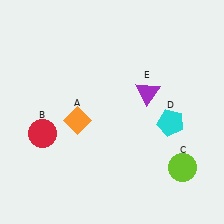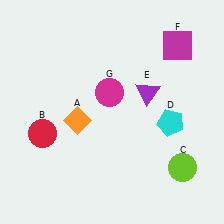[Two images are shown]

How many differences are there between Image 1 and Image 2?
There are 2 differences between the two images.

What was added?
A magenta square (F), a magenta circle (G) were added in Image 2.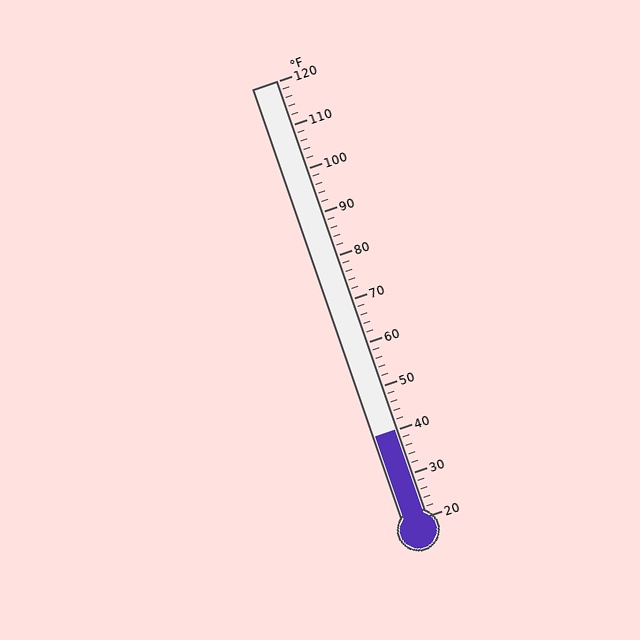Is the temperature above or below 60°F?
The temperature is below 60°F.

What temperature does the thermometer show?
The thermometer shows approximately 40°F.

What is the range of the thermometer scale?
The thermometer scale ranges from 20°F to 120°F.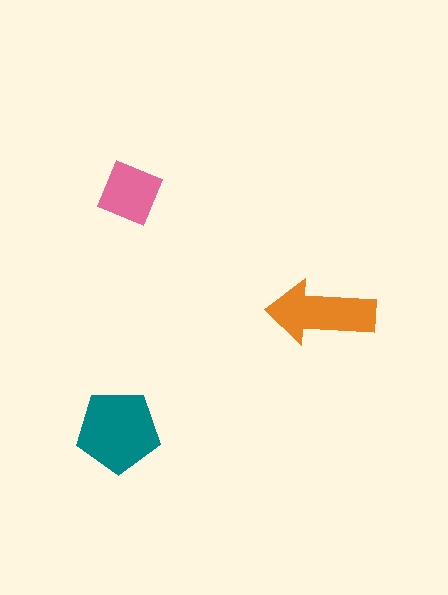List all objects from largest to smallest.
The teal pentagon, the orange arrow, the pink square.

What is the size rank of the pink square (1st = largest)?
3rd.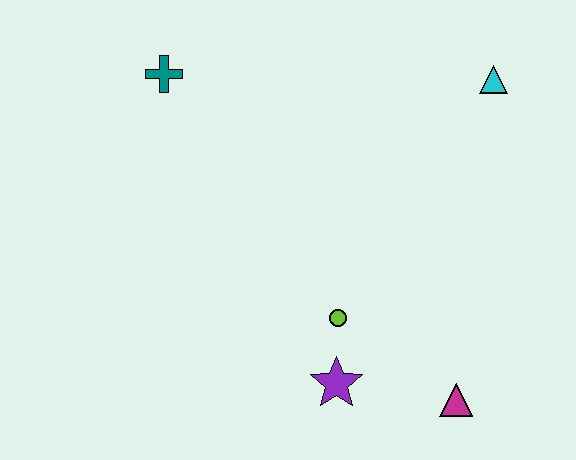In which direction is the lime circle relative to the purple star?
The lime circle is above the purple star.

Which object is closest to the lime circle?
The purple star is closest to the lime circle.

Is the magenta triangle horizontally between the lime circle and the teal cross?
No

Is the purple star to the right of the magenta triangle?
No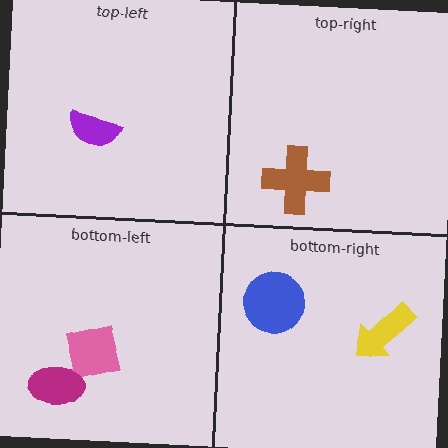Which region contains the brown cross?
The top-right region.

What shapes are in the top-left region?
The purple semicircle.